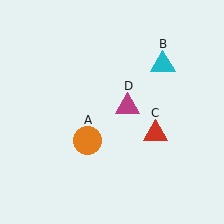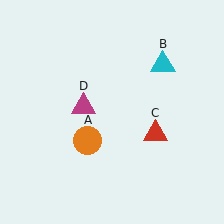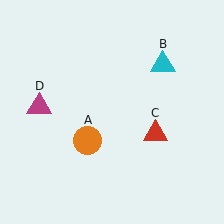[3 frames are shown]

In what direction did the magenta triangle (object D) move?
The magenta triangle (object D) moved left.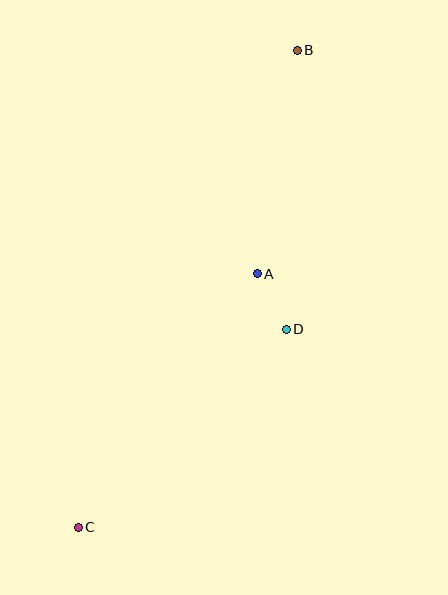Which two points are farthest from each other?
Points B and C are farthest from each other.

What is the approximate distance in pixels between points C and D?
The distance between C and D is approximately 287 pixels.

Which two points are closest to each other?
Points A and D are closest to each other.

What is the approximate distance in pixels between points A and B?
The distance between A and B is approximately 227 pixels.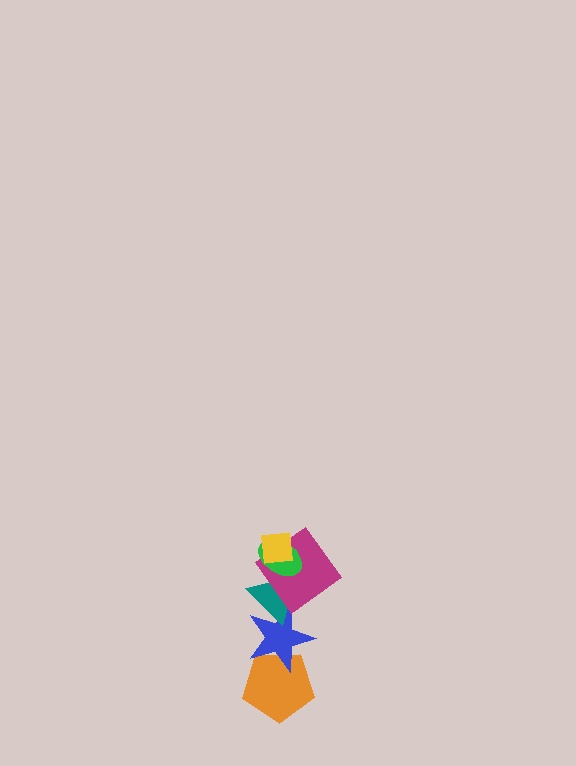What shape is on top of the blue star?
The teal triangle is on top of the blue star.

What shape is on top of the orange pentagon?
The blue star is on top of the orange pentagon.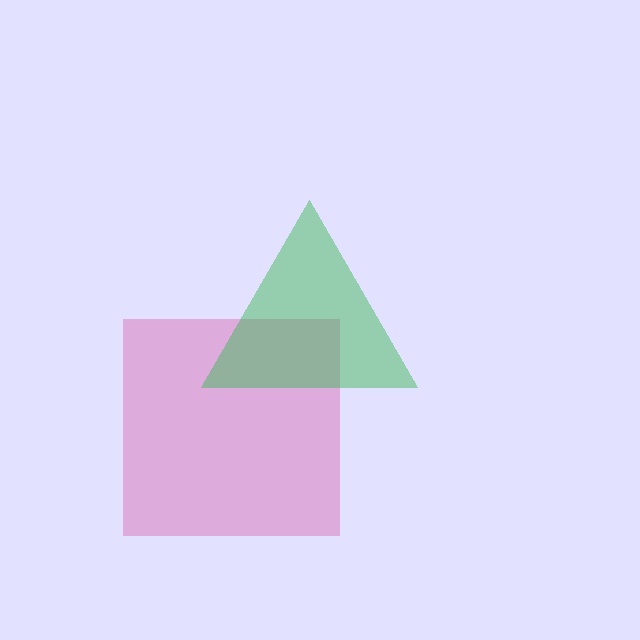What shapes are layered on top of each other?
The layered shapes are: a pink square, a green triangle.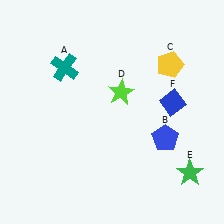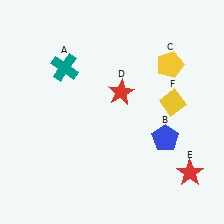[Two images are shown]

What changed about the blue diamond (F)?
In Image 1, F is blue. In Image 2, it changed to yellow.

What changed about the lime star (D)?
In Image 1, D is lime. In Image 2, it changed to red.